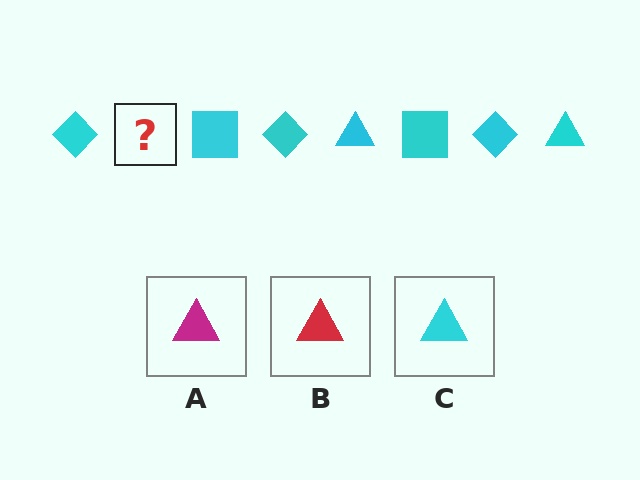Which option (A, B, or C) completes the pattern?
C.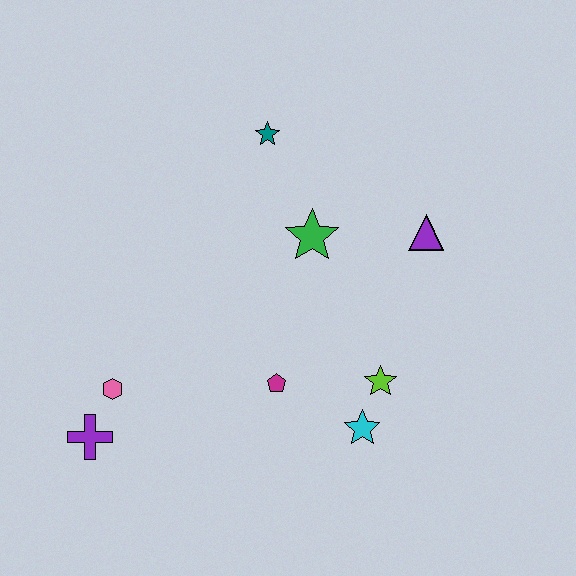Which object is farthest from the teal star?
The purple cross is farthest from the teal star.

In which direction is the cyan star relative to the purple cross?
The cyan star is to the right of the purple cross.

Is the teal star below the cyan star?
No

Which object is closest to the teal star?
The green star is closest to the teal star.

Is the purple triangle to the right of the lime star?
Yes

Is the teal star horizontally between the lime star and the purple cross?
Yes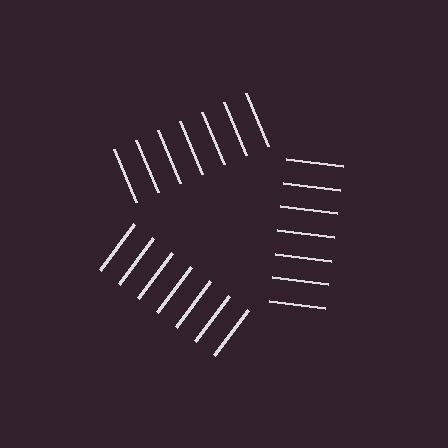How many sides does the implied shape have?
3 sides — the line-ends trace a triangle.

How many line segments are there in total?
21 — 7 along each of the 3 edges.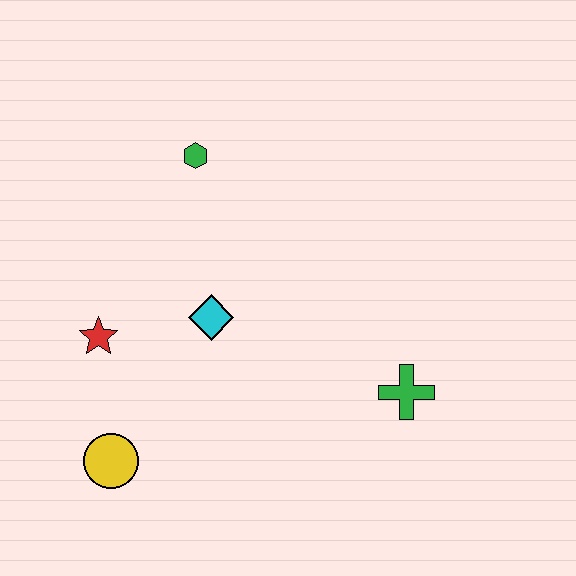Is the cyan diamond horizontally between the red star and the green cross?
Yes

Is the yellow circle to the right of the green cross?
No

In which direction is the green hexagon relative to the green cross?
The green hexagon is above the green cross.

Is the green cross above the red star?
No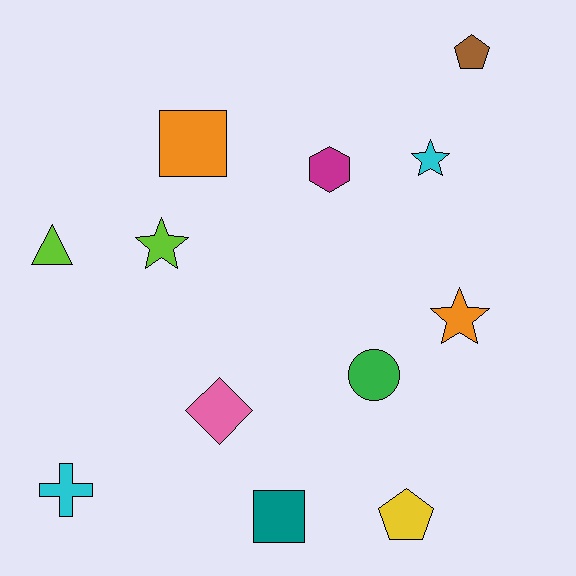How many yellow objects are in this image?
There is 1 yellow object.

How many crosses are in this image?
There is 1 cross.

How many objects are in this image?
There are 12 objects.